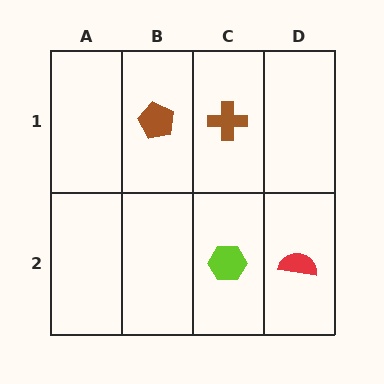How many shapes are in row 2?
2 shapes.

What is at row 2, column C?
A lime hexagon.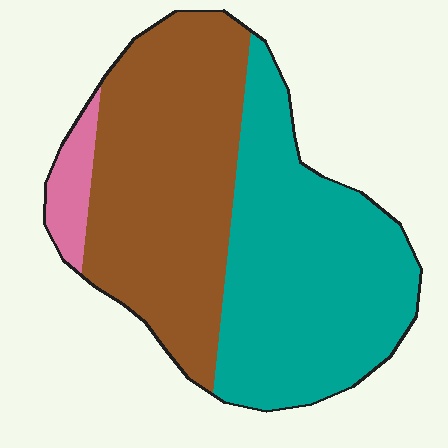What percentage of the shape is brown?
Brown covers about 45% of the shape.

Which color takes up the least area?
Pink, at roughly 5%.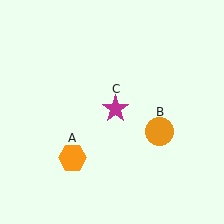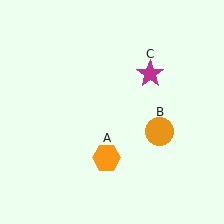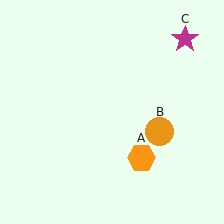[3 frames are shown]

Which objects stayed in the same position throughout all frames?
Orange circle (object B) remained stationary.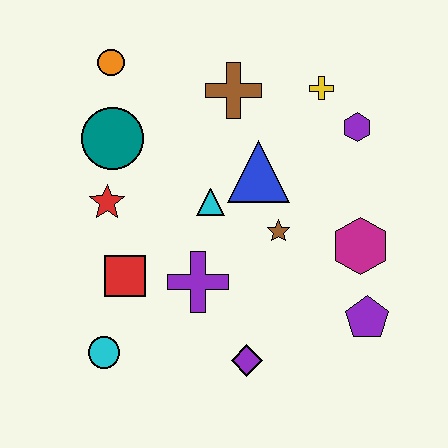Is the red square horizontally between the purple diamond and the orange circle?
Yes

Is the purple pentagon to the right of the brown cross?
Yes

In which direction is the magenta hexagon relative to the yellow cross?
The magenta hexagon is below the yellow cross.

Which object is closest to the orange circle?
The teal circle is closest to the orange circle.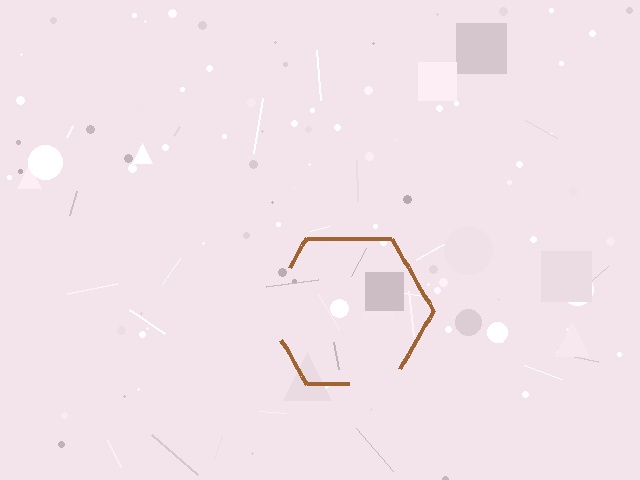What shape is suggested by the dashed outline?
The dashed outline suggests a hexagon.